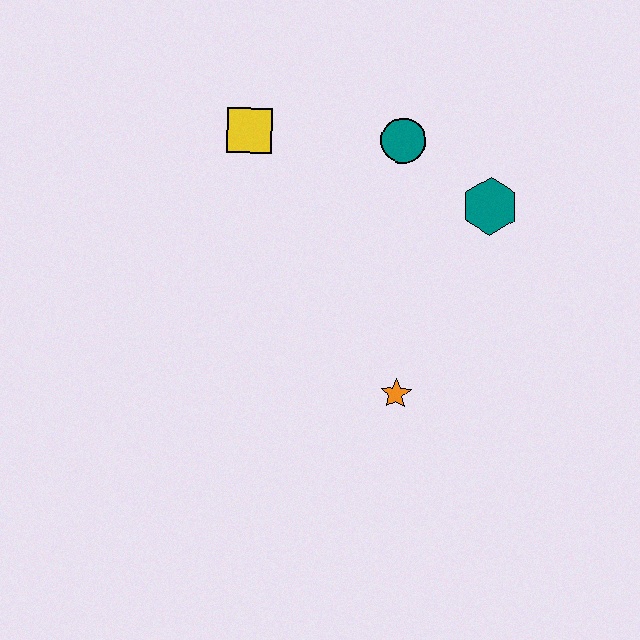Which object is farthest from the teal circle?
The orange star is farthest from the teal circle.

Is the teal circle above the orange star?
Yes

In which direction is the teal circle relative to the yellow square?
The teal circle is to the right of the yellow square.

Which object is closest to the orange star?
The teal hexagon is closest to the orange star.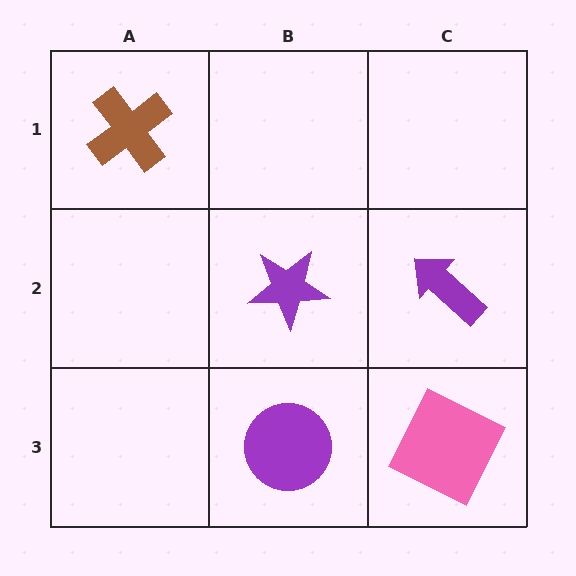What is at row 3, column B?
A purple circle.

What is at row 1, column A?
A brown cross.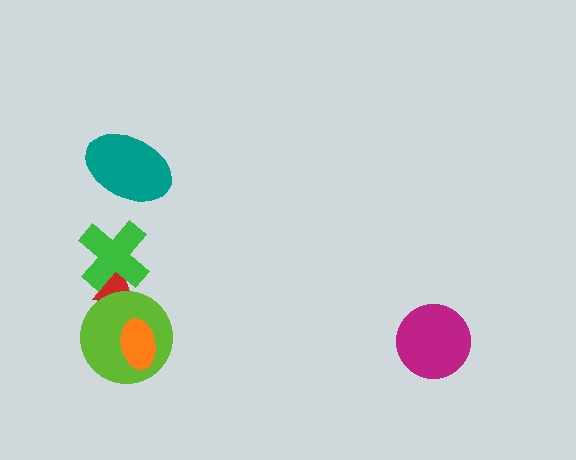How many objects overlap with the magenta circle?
0 objects overlap with the magenta circle.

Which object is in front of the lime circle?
The orange ellipse is in front of the lime circle.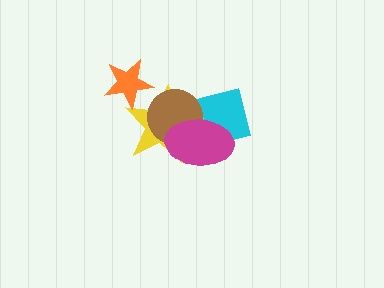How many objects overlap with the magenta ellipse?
3 objects overlap with the magenta ellipse.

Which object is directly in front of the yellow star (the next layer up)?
The brown circle is directly in front of the yellow star.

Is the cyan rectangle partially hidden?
Yes, it is partially covered by another shape.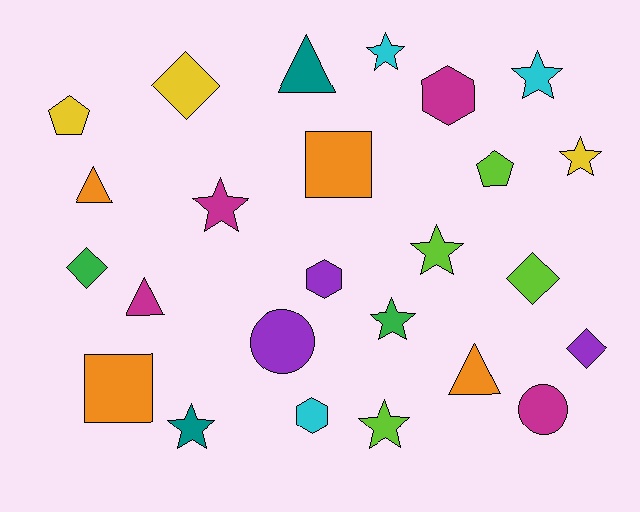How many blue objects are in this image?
There are no blue objects.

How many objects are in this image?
There are 25 objects.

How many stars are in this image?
There are 8 stars.